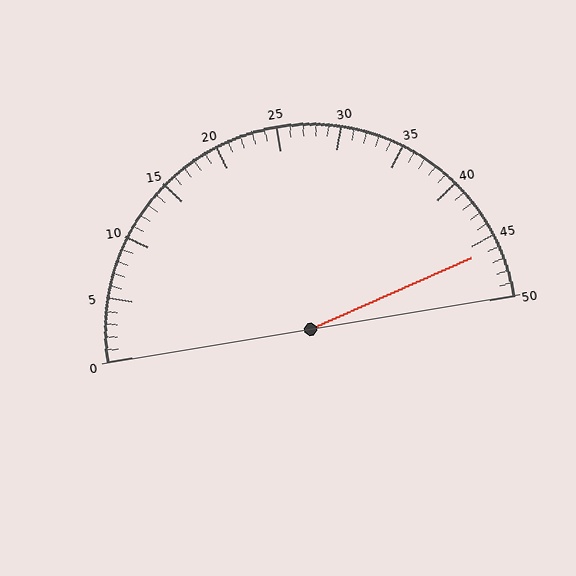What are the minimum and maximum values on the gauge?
The gauge ranges from 0 to 50.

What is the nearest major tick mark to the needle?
The nearest major tick mark is 45.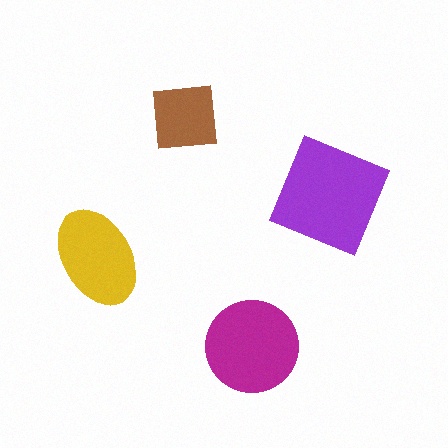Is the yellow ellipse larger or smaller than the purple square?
Smaller.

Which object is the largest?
The purple square.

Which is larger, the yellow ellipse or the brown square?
The yellow ellipse.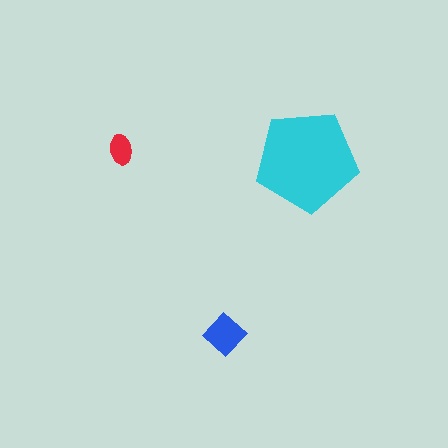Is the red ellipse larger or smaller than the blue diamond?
Smaller.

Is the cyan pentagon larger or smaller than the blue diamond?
Larger.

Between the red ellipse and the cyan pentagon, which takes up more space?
The cyan pentagon.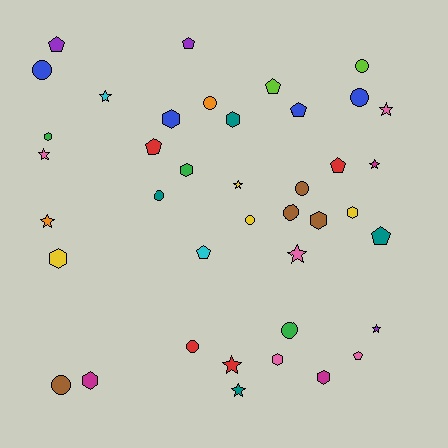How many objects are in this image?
There are 40 objects.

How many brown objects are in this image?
There are 4 brown objects.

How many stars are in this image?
There are 10 stars.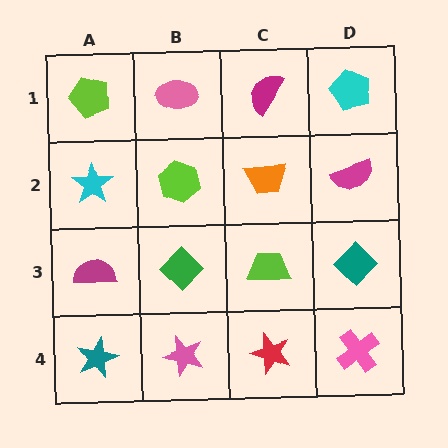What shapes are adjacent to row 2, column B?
A pink ellipse (row 1, column B), a green diamond (row 3, column B), a cyan star (row 2, column A), an orange trapezoid (row 2, column C).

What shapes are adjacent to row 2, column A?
A lime pentagon (row 1, column A), a magenta semicircle (row 3, column A), a lime hexagon (row 2, column B).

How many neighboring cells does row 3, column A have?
3.